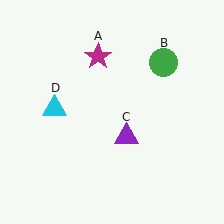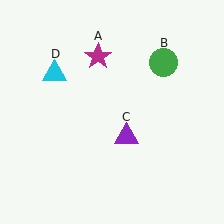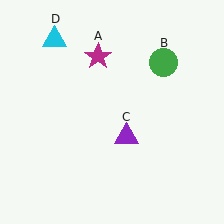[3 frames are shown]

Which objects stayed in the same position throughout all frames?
Magenta star (object A) and green circle (object B) and purple triangle (object C) remained stationary.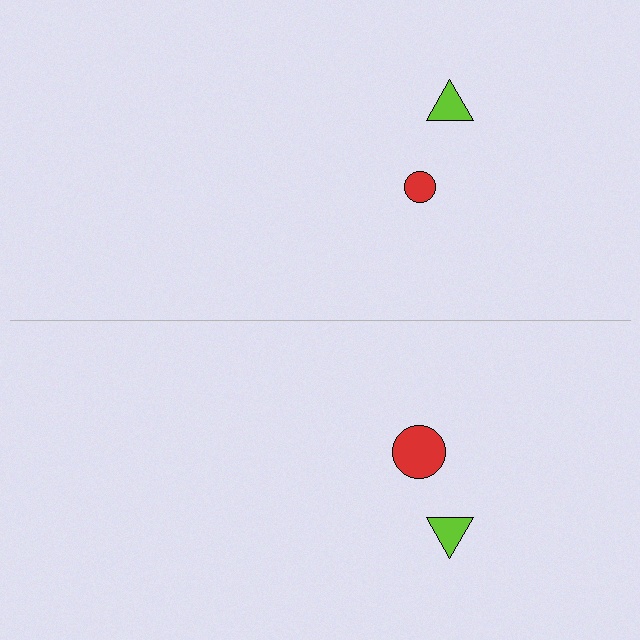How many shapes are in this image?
There are 4 shapes in this image.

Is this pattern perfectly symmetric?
No, the pattern is not perfectly symmetric. The red circle on the bottom side has a different size than its mirror counterpart.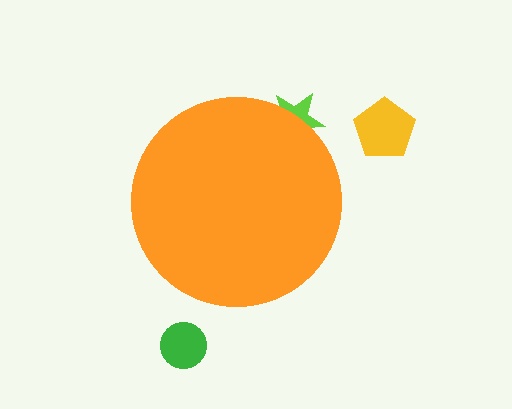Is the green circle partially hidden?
No, the green circle is fully visible.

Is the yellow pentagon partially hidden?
No, the yellow pentagon is fully visible.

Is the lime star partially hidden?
Yes, the lime star is partially hidden behind the orange circle.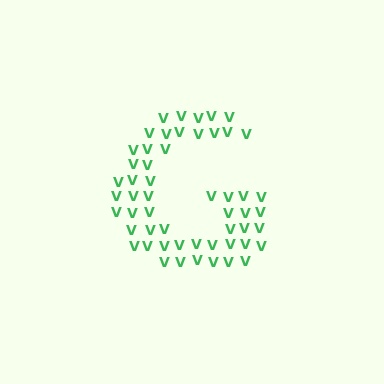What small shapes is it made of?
It is made of small letter V's.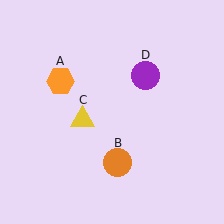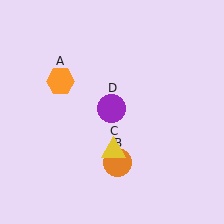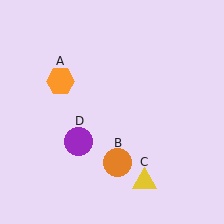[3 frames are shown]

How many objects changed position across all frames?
2 objects changed position: yellow triangle (object C), purple circle (object D).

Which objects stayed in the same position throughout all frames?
Orange hexagon (object A) and orange circle (object B) remained stationary.